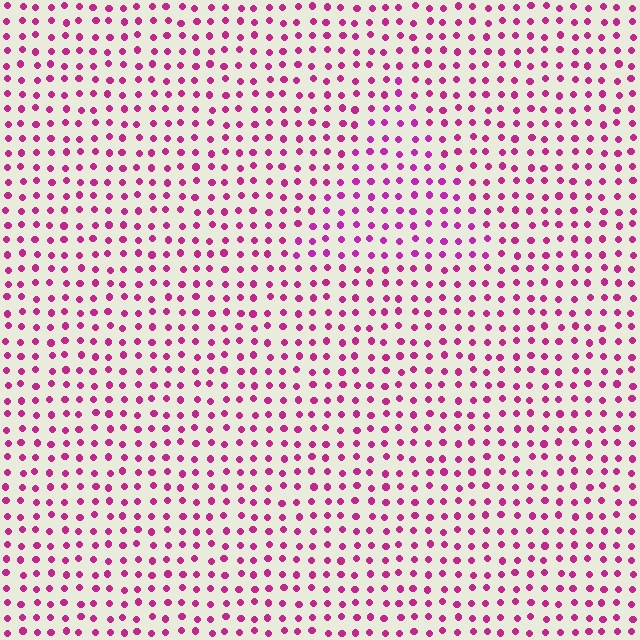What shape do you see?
I see a triangle.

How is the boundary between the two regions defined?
The boundary is defined purely by a slight shift in hue (about 15 degrees). Spacing, size, and orientation are identical on both sides.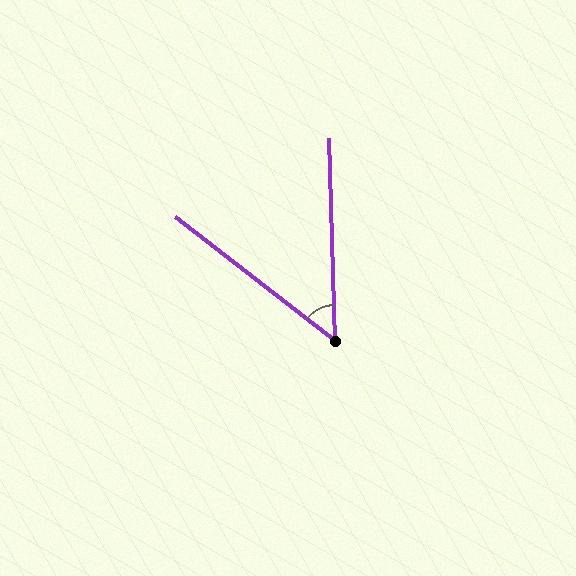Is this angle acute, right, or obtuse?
It is acute.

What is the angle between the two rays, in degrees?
Approximately 50 degrees.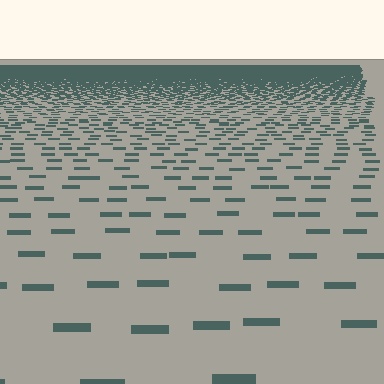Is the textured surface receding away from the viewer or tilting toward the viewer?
The surface is receding away from the viewer. Texture elements get smaller and denser toward the top.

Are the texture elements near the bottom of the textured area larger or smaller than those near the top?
Larger. Near the bottom, elements are closer to the viewer and appear at a bigger on-screen size.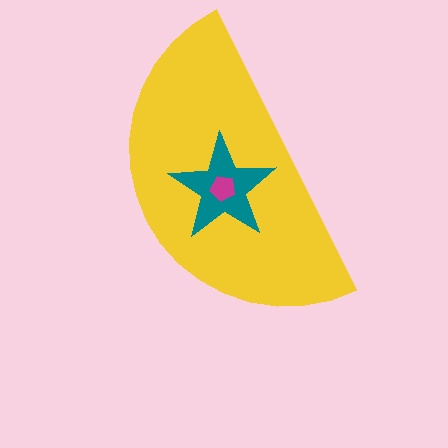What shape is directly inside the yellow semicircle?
The teal star.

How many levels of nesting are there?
3.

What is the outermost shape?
The yellow semicircle.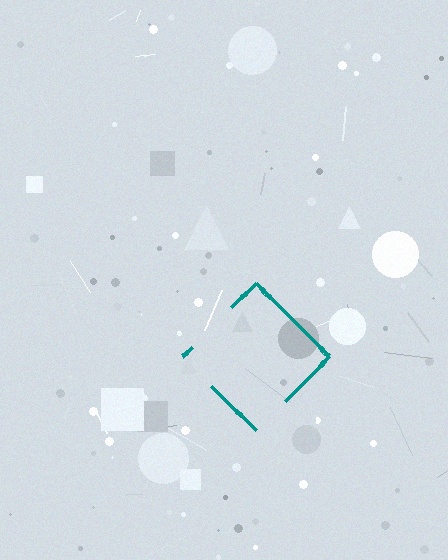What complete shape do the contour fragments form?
The contour fragments form a diamond.